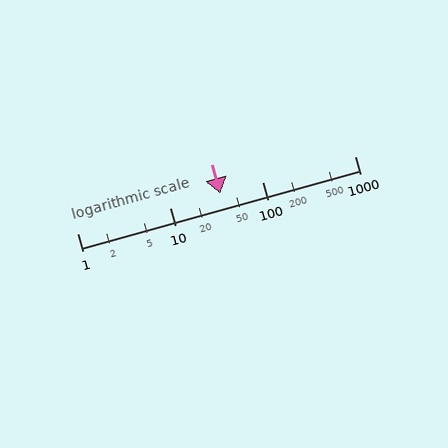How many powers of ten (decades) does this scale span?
The scale spans 3 decades, from 1 to 1000.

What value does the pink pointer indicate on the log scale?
The pointer indicates approximately 35.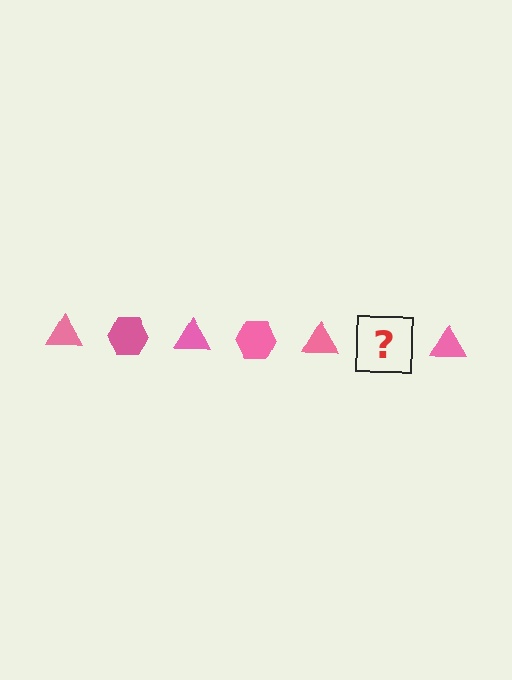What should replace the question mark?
The question mark should be replaced with a pink hexagon.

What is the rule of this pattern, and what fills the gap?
The rule is that the pattern cycles through triangle, hexagon shapes in pink. The gap should be filled with a pink hexagon.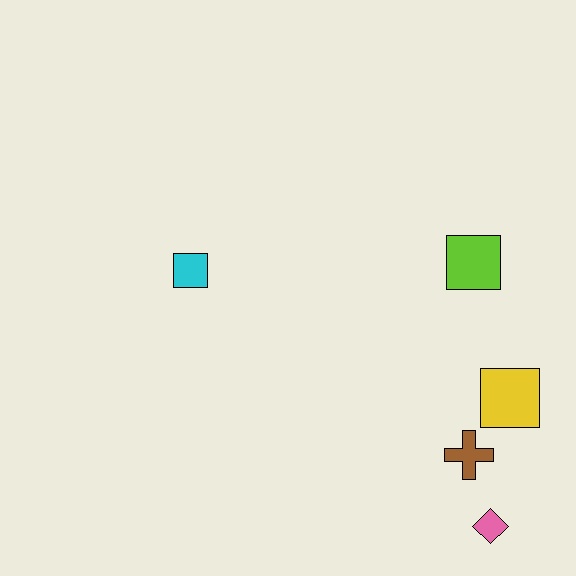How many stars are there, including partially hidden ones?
There are no stars.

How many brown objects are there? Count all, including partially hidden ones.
There is 1 brown object.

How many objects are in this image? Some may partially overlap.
There are 5 objects.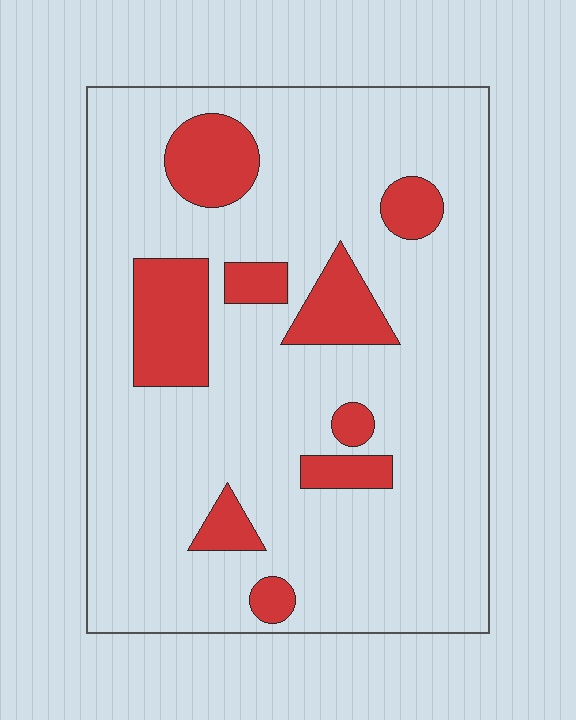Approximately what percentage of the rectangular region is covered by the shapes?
Approximately 15%.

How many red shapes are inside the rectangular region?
9.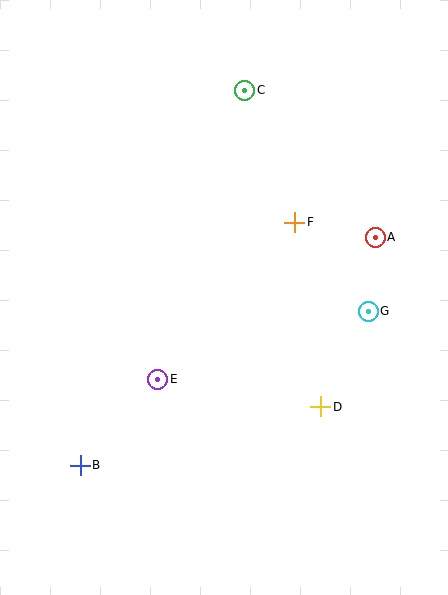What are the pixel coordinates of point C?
Point C is at (245, 90).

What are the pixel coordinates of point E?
Point E is at (158, 379).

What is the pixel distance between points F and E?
The distance between F and E is 209 pixels.